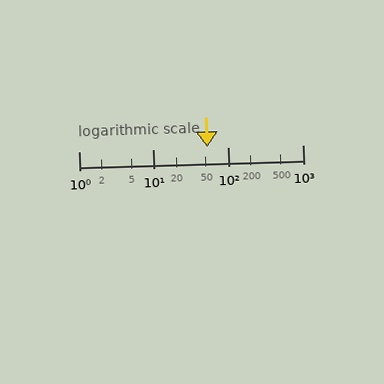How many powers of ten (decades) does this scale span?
The scale spans 3 decades, from 1 to 1000.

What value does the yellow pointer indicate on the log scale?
The pointer indicates approximately 52.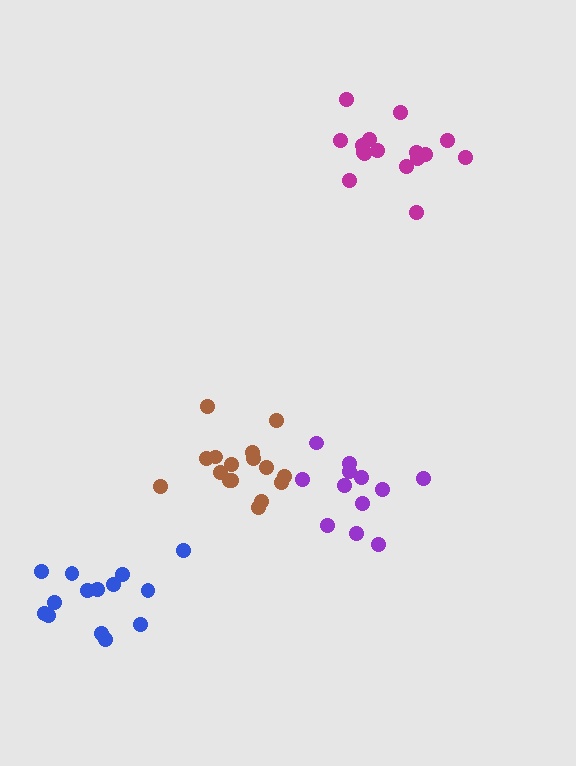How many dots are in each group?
Group 1: 14 dots, Group 2: 12 dots, Group 3: 16 dots, Group 4: 16 dots (58 total).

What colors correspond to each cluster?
The clusters are colored: blue, purple, magenta, brown.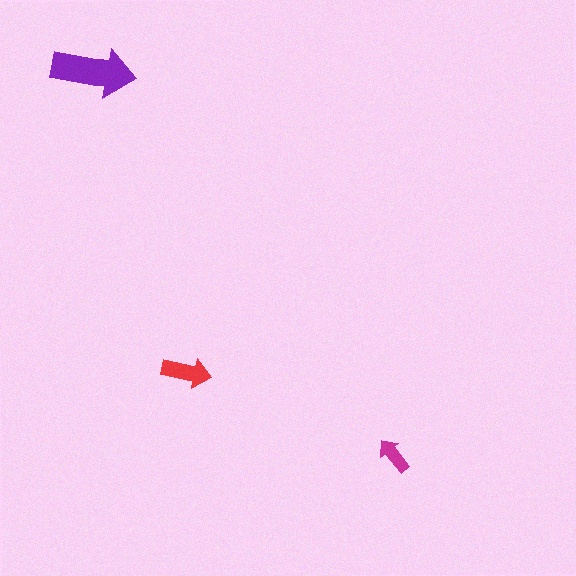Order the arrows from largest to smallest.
the purple one, the red one, the magenta one.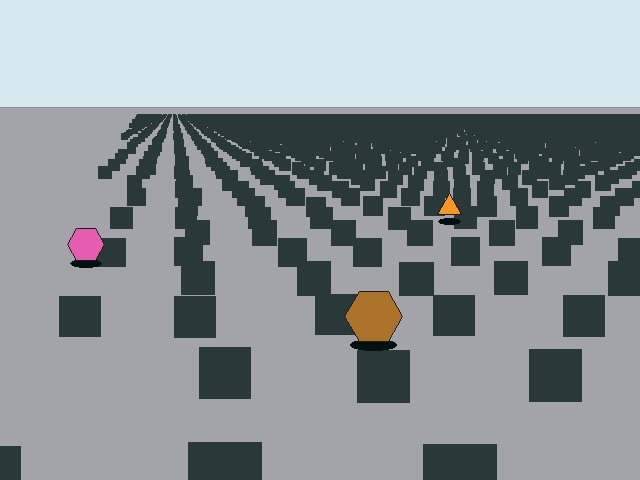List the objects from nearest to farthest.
From nearest to farthest: the brown hexagon, the pink hexagon, the orange triangle.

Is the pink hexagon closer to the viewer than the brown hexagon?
No. The brown hexagon is closer — you can tell from the texture gradient: the ground texture is coarser near it.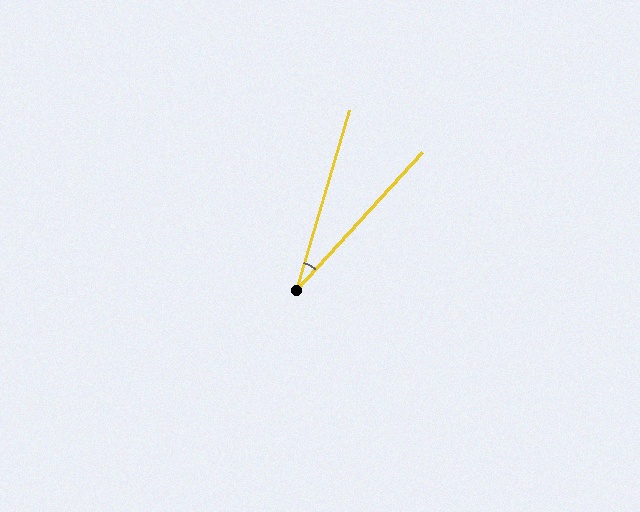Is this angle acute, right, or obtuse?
It is acute.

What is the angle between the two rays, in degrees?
Approximately 26 degrees.